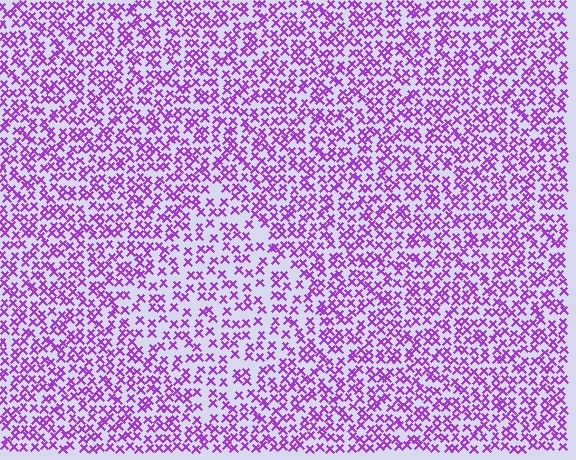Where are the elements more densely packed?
The elements are more densely packed outside the diamond boundary.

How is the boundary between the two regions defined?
The boundary is defined by a change in element density (approximately 1.6x ratio). All elements are the same color, size, and shape.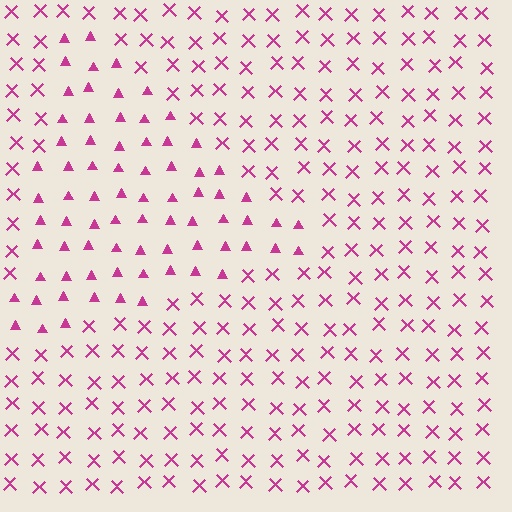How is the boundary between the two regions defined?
The boundary is defined by a change in element shape: triangles inside vs. X marks outside. All elements share the same color and spacing.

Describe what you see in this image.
The image is filled with small magenta elements arranged in a uniform grid. A triangle-shaped region contains triangles, while the surrounding area contains X marks. The boundary is defined purely by the change in element shape.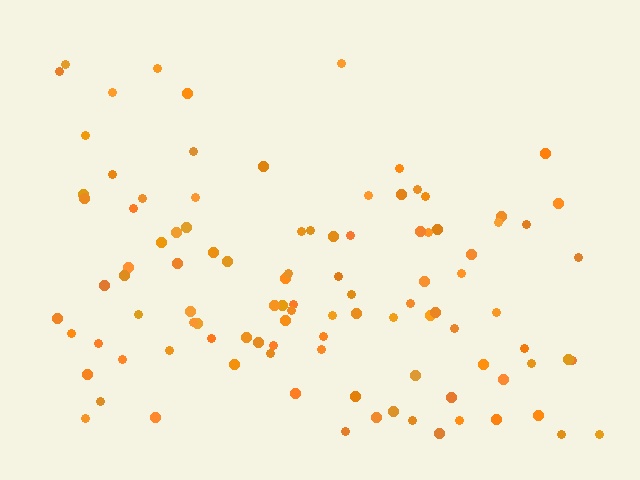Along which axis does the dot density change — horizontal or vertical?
Vertical.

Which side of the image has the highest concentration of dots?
The bottom.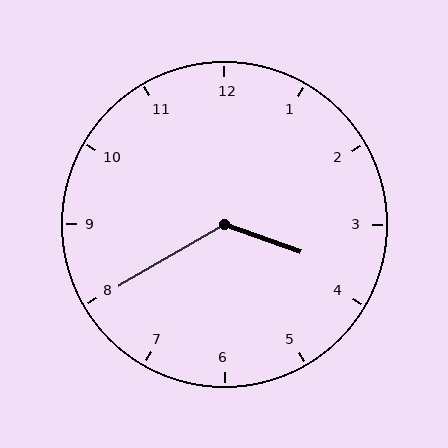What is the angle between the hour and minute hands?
Approximately 130 degrees.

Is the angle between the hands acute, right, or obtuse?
It is obtuse.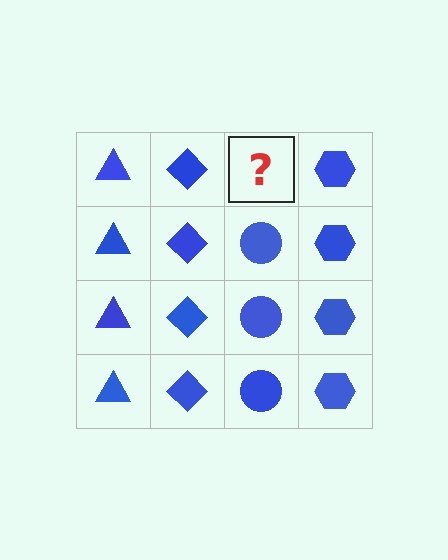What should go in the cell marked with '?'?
The missing cell should contain a blue circle.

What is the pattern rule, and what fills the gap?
The rule is that each column has a consistent shape. The gap should be filled with a blue circle.